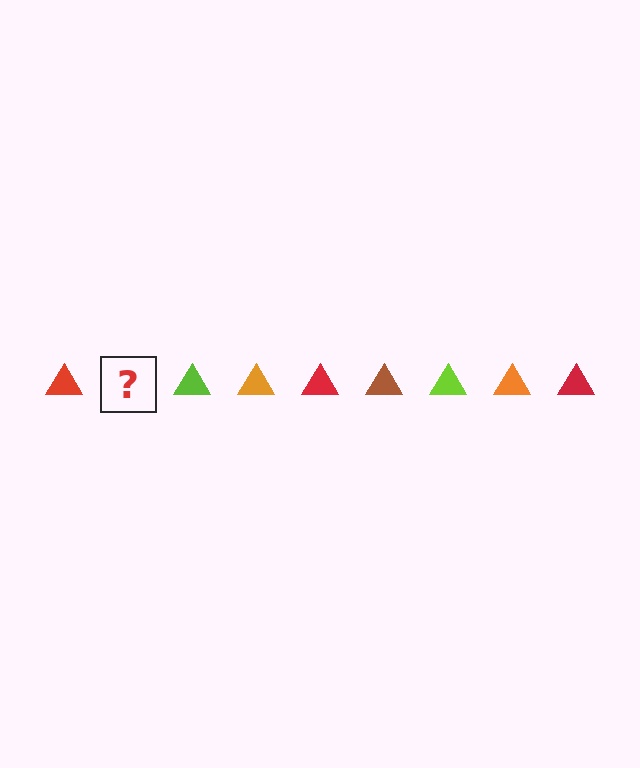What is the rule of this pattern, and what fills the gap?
The rule is that the pattern cycles through red, brown, lime, orange triangles. The gap should be filled with a brown triangle.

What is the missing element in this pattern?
The missing element is a brown triangle.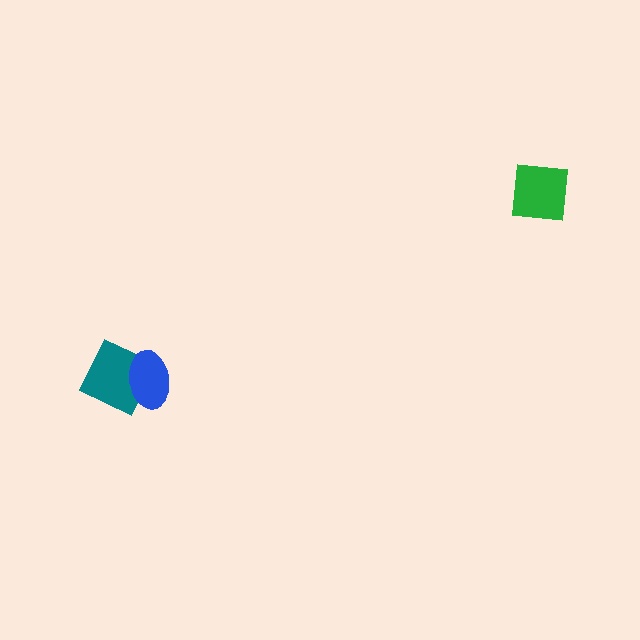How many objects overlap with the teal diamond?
1 object overlaps with the teal diamond.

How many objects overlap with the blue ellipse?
1 object overlaps with the blue ellipse.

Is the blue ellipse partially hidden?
No, no other shape covers it.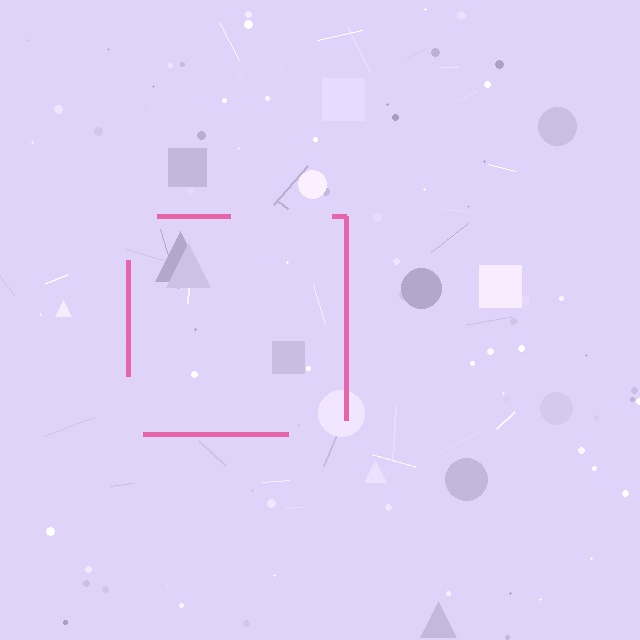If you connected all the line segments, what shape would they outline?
They would outline a square.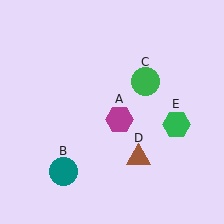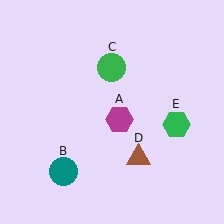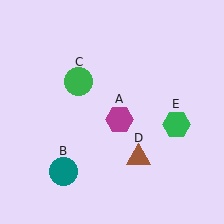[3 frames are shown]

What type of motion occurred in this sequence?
The green circle (object C) rotated counterclockwise around the center of the scene.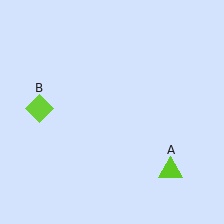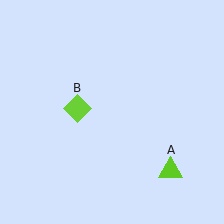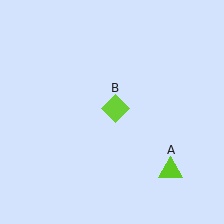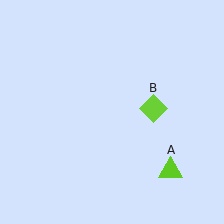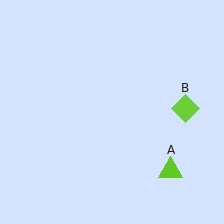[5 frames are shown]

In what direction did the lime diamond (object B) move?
The lime diamond (object B) moved right.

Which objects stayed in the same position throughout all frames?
Lime triangle (object A) remained stationary.